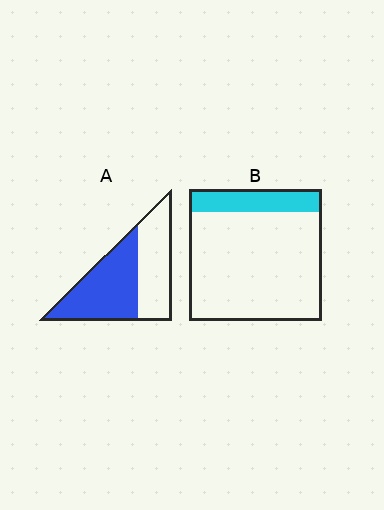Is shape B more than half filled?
No.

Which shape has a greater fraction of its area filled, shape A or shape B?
Shape A.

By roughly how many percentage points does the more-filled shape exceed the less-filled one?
By roughly 40 percentage points (A over B).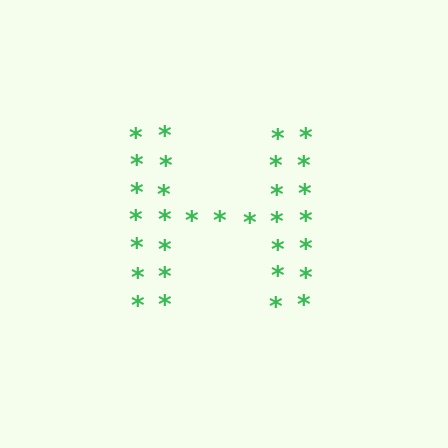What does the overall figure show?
The overall figure shows the letter H.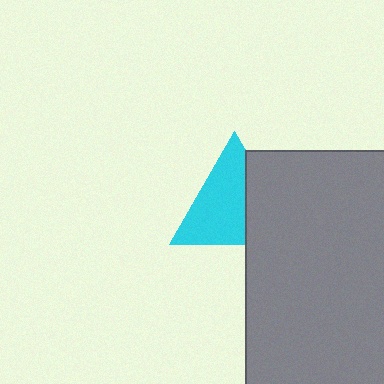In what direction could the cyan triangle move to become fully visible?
The cyan triangle could move left. That would shift it out from behind the gray rectangle entirely.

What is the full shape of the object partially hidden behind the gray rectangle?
The partially hidden object is a cyan triangle.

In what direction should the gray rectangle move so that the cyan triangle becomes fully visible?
The gray rectangle should move right. That is the shortest direction to clear the overlap and leave the cyan triangle fully visible.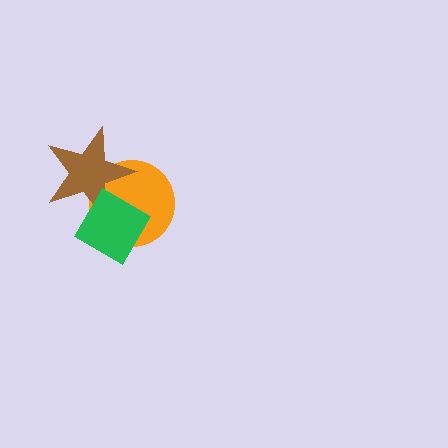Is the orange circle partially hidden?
Yes, it is partially covered by another shape.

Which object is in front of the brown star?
The green diamond is in front of the brown star.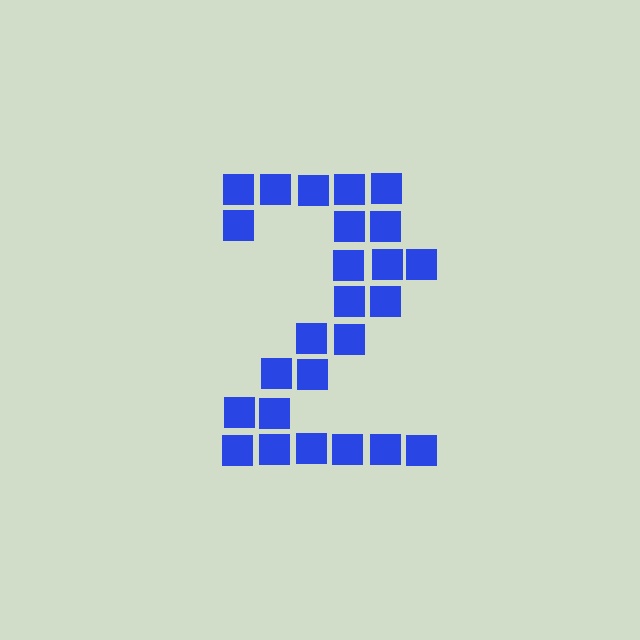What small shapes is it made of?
It is made of small squares.